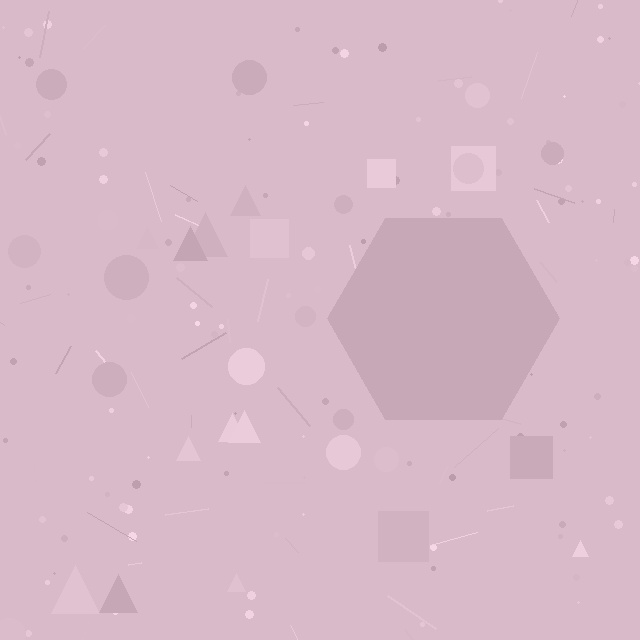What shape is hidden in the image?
A hexagon is hidden in the image.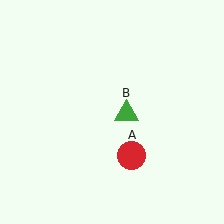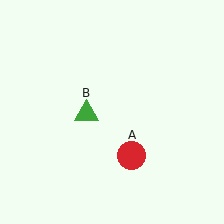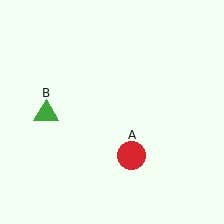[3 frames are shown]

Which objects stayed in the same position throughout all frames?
Red circle (object A) remained stationary.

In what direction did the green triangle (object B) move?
The green triangle (object B) moved left.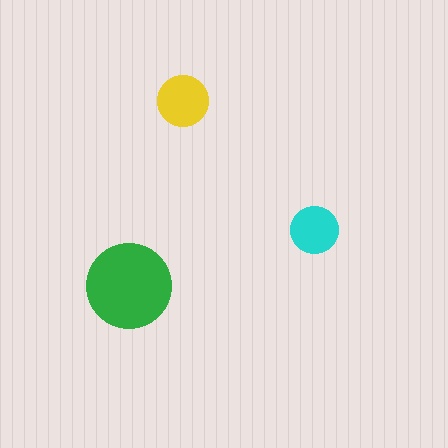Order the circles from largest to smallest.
the green one, the yellow one, the cyan one.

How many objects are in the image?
There are 3 objects in the image.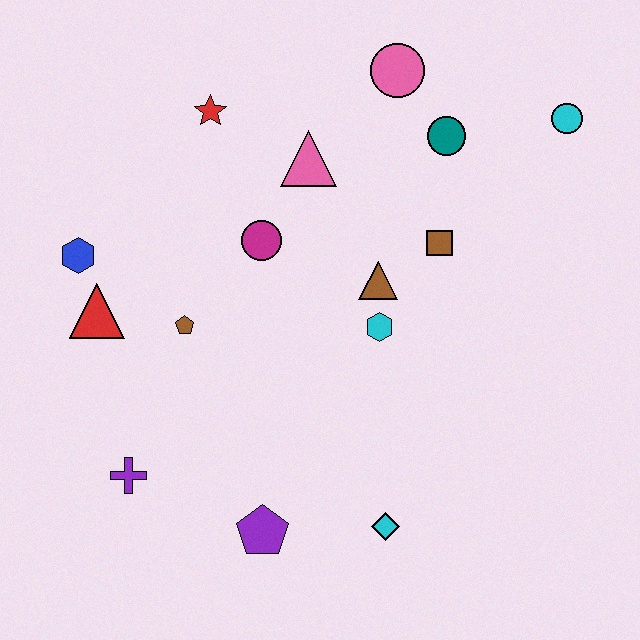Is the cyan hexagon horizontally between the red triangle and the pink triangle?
No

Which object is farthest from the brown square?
The purple cross is farthest from the brown square.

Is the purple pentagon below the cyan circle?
Yes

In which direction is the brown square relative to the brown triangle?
The brown square is to the right of the brown triangle.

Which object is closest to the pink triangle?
The magenta circle is closest to the pink triangle.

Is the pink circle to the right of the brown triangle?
Yes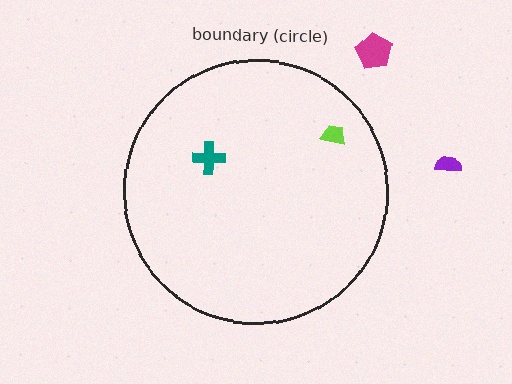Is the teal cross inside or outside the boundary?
Inside.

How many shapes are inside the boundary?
2 inside, 2 outside.